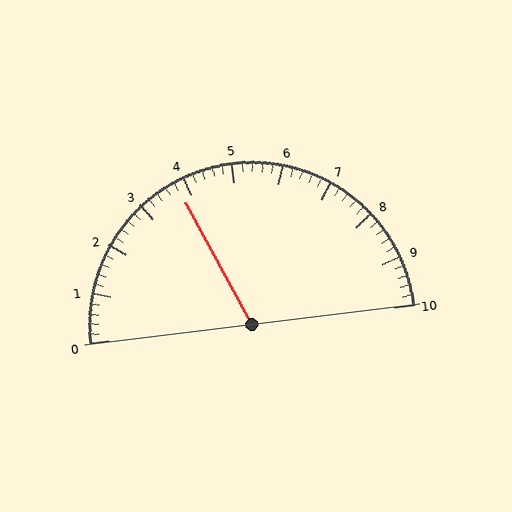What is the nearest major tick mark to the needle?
The nearest major tick mark is 4.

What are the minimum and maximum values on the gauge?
The gauge ranges from 0 to 10.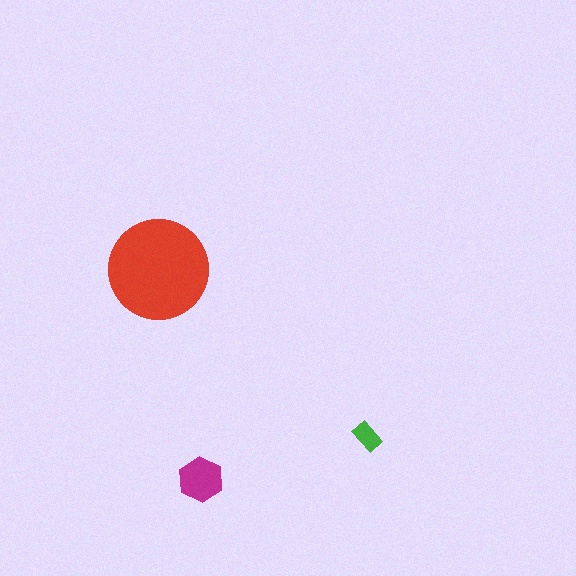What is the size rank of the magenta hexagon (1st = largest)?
2nd.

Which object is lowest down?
The magenta hexagon is bottommost.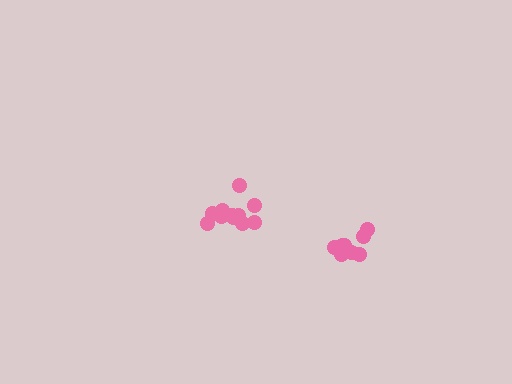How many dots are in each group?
Group 1: 11 dots, Group 2: 8 dots (19 total).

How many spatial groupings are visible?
There are 2 spatial groupings.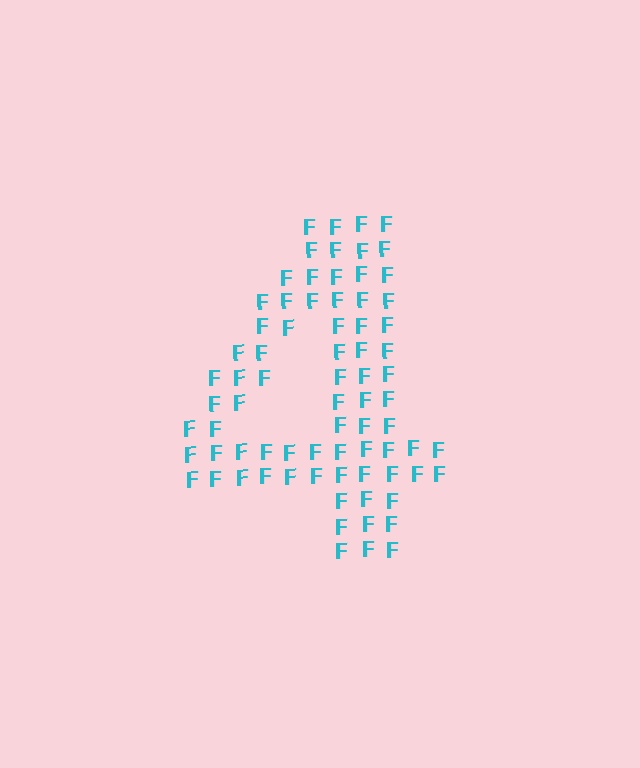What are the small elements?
The small elements are letter F's.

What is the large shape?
The large shape is the digit 4.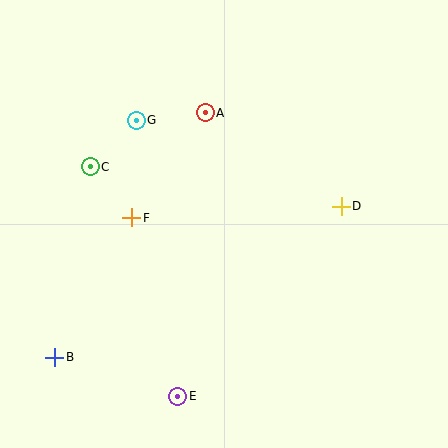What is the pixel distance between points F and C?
The distance between F and C is 66 pixels.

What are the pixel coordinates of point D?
Point D is at (341, 206).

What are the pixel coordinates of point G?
Point G is at (136, 120).